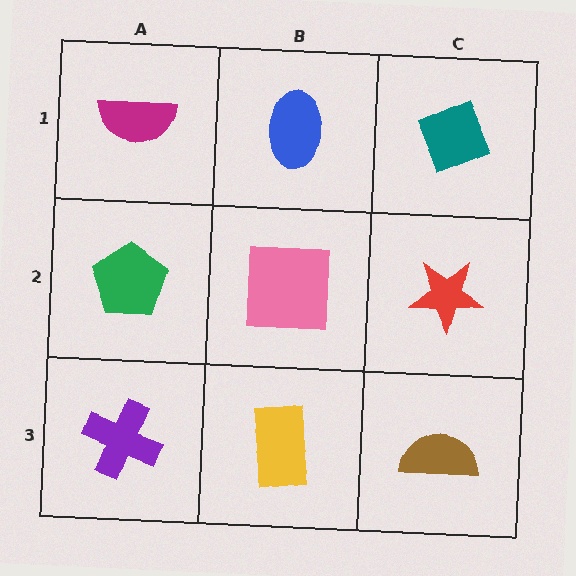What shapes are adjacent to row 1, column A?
A green pentagon (row 2, column A), a blue ellipse (row 1, column B).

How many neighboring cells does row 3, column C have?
2.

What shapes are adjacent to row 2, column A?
A magenta semicircle (row 1, column A), a purple cross (row 3, column A), a pink square (row 2, column B).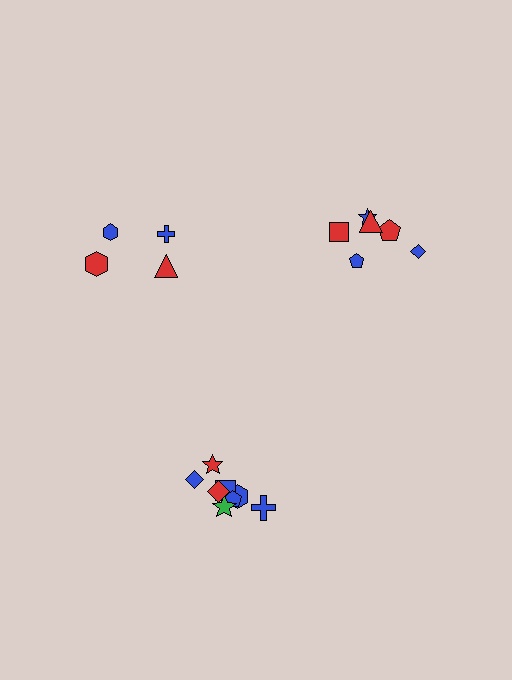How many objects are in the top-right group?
There are 6 objects.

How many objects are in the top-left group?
There are 4 objects.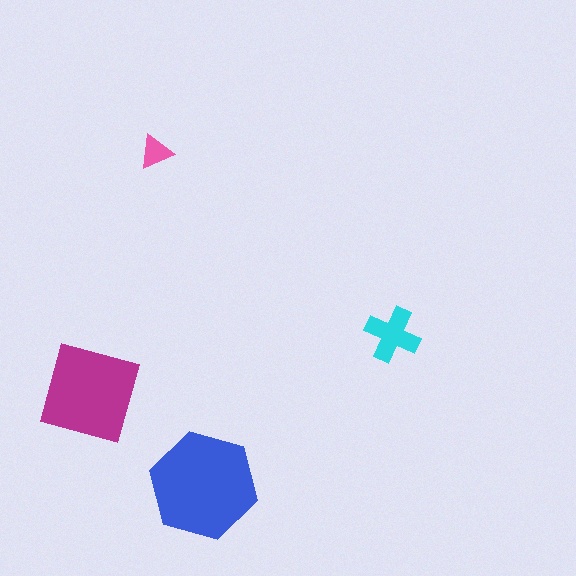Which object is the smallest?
The pink triangle.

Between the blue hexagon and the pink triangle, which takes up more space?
The blue hexagon.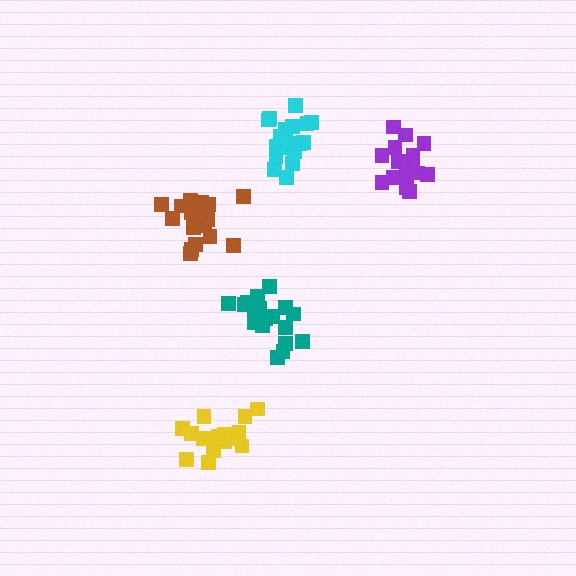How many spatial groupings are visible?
There are 5 spatial groupings.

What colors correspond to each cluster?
The clusters are colored: brown, cyan, purple, teal, yellow.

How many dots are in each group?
Group 1: 19 dots, Group 2: 19 dots, Group 3: 17 dots, Group 4: 18 dots, Group 5: 16 dots (89 total).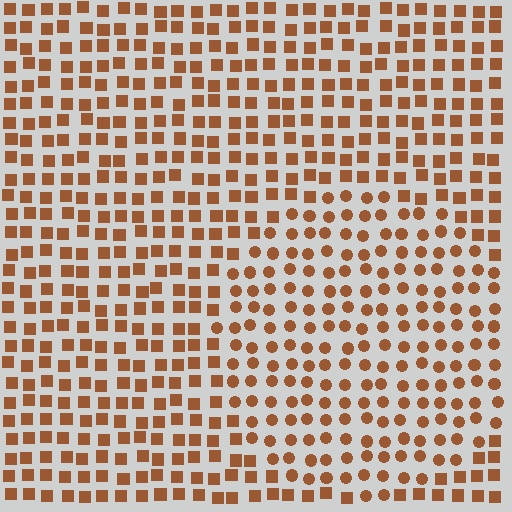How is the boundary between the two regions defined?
The boundary is defined by a change in element shape: circles inside vs. squares outside. All elements share the same color and spacing.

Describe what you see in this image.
The image is filled with small brown elements arranged in a uniform grid. A circle-shaped region contains circles, while the surrounding area contains squares. The boundary is defined purely by the change in element shape.